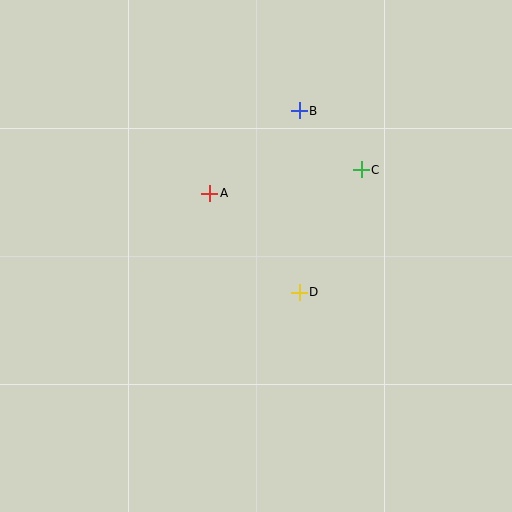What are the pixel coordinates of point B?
Point B is at (299, 111).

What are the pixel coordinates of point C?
Point C is at (361, 170).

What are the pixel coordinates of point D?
Point D is at (299, 292).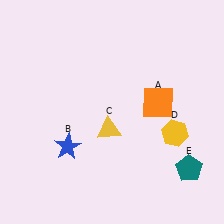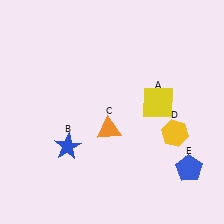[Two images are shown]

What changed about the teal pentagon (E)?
In Image 1, E is teal. In Image 2, it changed to blue.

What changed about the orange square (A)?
In Image 1, A is orange. In Image 2, it changed to yellow.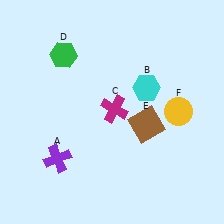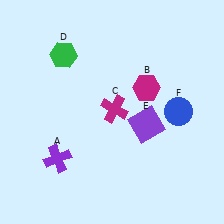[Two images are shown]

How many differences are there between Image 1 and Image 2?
There are 3 differences between the two images.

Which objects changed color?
B changed from cyan to magenta. E changed from brown to purple. F changed from yellow to blue.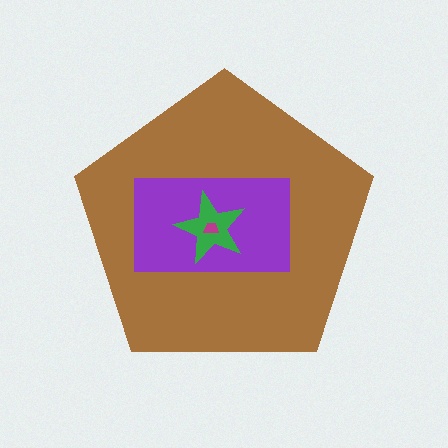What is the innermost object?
The magenta trapezoid.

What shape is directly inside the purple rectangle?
The green star.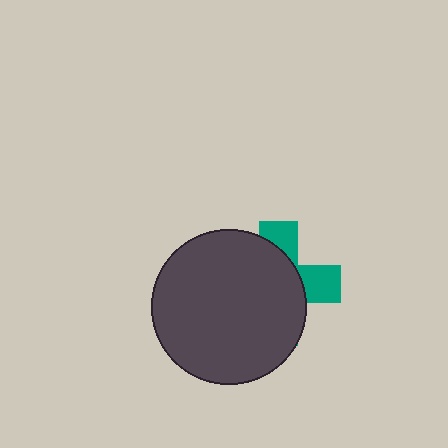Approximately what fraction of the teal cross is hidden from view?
Roughly 69% of the teal cross is hidden behind the dark gray circle.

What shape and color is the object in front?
The object in front is a dark gray circle.